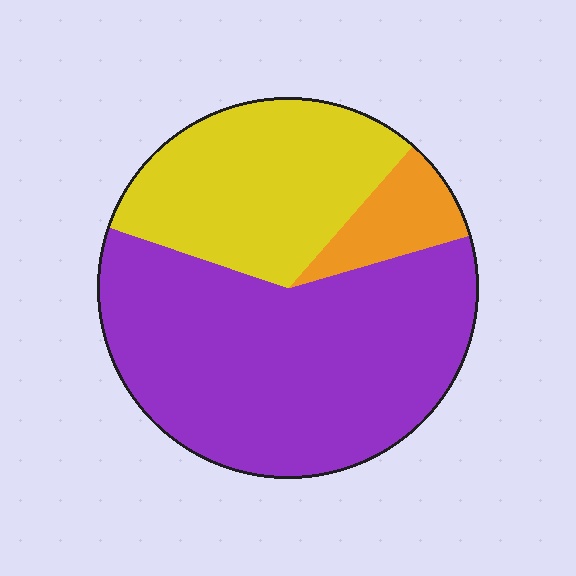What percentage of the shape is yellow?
Yellow takes up about one third (1/3) of the shape.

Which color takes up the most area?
Purple, at roughly 60%.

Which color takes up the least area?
Orange, at roughly 10%.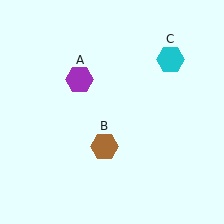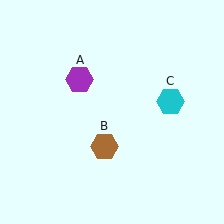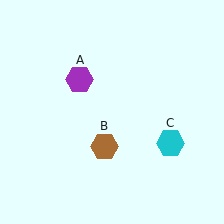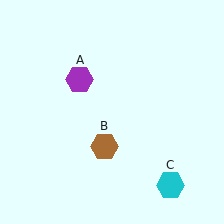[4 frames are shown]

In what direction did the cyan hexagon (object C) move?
The cyan hexagon (object C) moved down.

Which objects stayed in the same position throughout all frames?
Purple hexagon (object A) and brown hexagon (object B) remained stationary.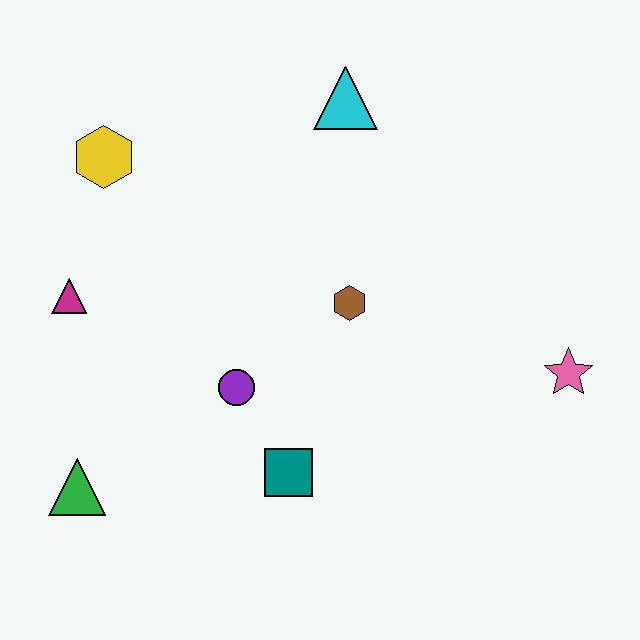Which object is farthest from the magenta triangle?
The pink star is farthest from the magenta triangle.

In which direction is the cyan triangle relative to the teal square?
The cyan triangle is above the teal square.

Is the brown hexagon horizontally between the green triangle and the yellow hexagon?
No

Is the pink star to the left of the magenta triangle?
No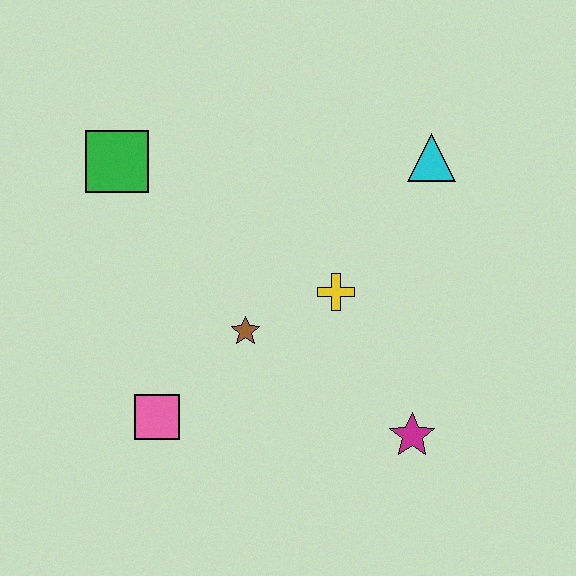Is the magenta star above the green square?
No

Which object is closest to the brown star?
The yellow cross is closest to the brown star.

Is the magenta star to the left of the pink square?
No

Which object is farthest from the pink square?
The cyan triangle is farthest from the pink square.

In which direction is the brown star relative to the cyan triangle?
The brown star is to the left of the cyan triangle.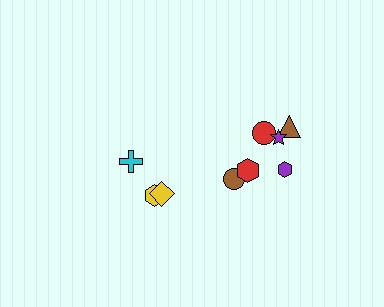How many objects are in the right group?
There are 6 objects.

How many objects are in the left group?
There are 3 objects.